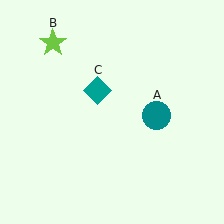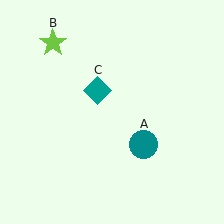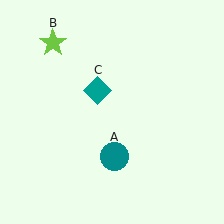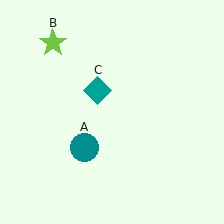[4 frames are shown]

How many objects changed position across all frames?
1 object changed position: teal circle (object A).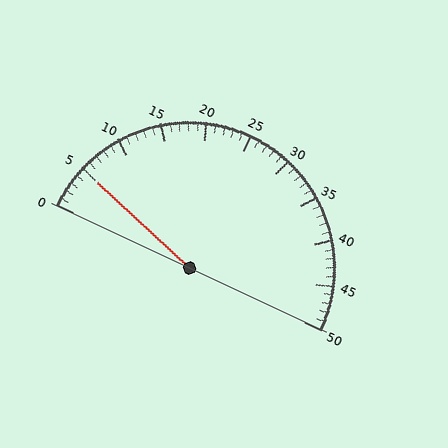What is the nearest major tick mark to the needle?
The nearest major tick mark is 5.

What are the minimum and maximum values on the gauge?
The gauge ranges from 0 to 50.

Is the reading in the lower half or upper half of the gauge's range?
The reading is in the lower half of the range (0 to 50).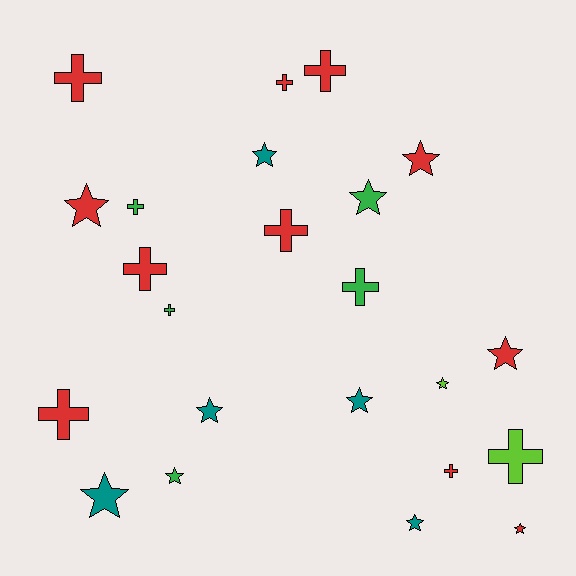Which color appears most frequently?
Red, with 11 objects.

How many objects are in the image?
There are 23 objects.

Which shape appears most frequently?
Star, with 12 objects.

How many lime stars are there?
There is 1 lime star.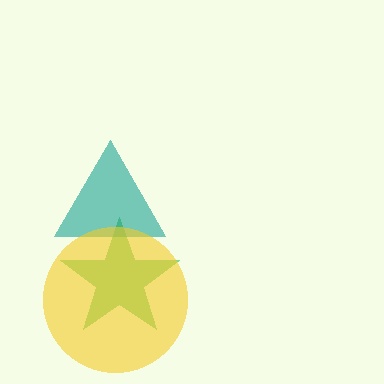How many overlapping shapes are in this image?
There are 3 overlapping shapes in the image.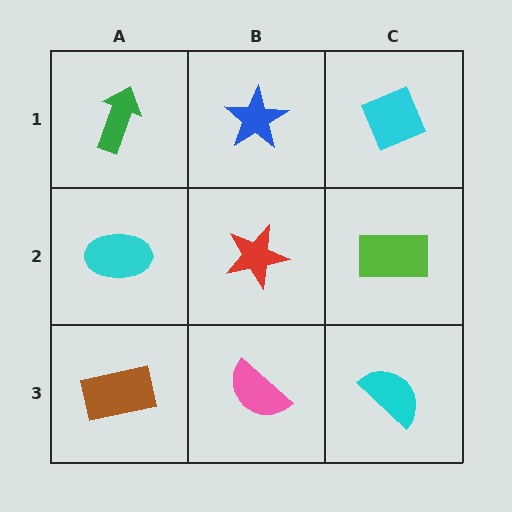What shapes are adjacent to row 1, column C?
A lime rectangle (row 2, column C), a blue star (row 1, column B).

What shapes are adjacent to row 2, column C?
A cyan diamond (row 1, column C), a cyan semicircle (row 3, column C), a red star (row 2, column B).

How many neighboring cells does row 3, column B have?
3.